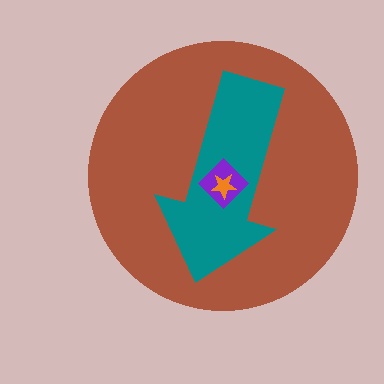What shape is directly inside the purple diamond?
The orange star.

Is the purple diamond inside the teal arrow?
Yes.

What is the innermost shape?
The orange star.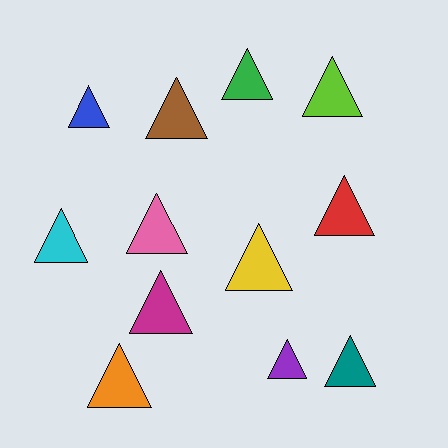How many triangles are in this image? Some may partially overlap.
There are 12 triangles.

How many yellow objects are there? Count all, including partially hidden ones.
There is 1 yellow object.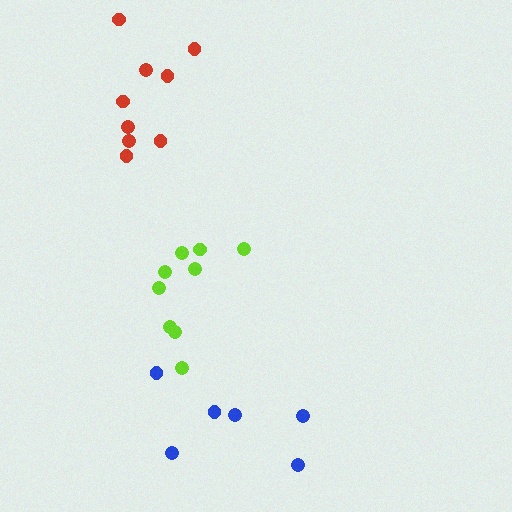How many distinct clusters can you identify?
There are 3 distinct clusters.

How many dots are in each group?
Group 1: 9 dots, Group 2: 9 dots, Group 3: 6 dots (24 total).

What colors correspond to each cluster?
The clusters are colored: red, lime, blue.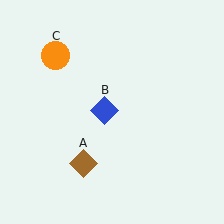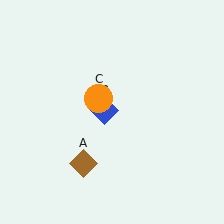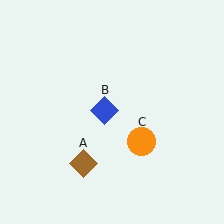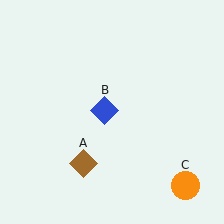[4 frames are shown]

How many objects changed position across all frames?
1 object changed position: orange circle (object C).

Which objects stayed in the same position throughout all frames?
Brown diamond (object A) and blue diamond (object B) remained stationary.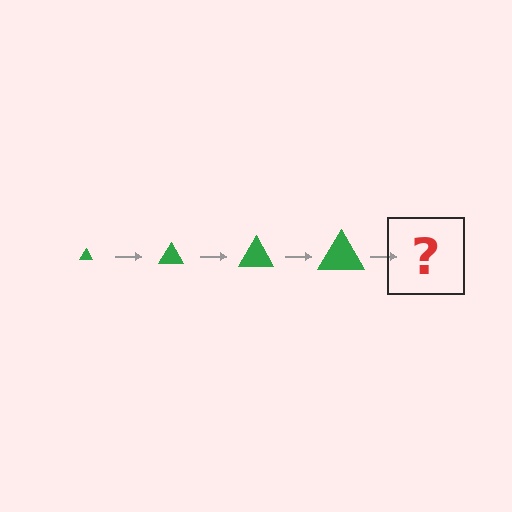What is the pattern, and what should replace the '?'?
The pattern is that the triangle gets progressively larger each step. The '?' should be a green triangle, larger than the previous one.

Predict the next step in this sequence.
The next step is a green triangle, larger than the previous one.